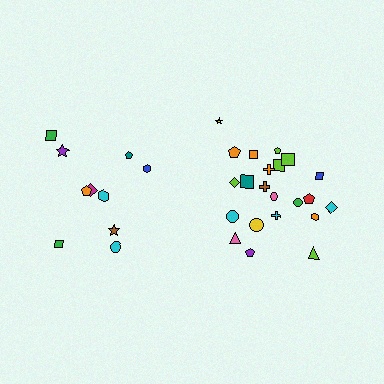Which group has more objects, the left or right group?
The right group.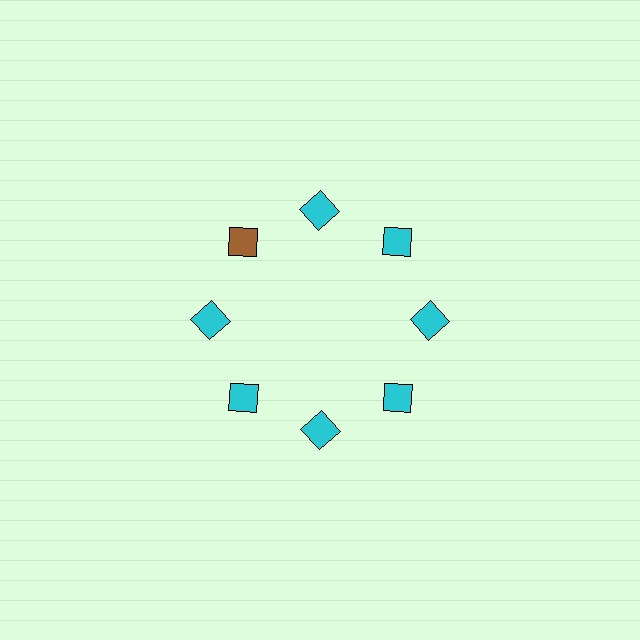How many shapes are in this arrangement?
There are 8 shapes arranged in a ring pattern.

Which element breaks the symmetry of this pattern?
The brown square at roughly the 10 o'clock position breaks the symmetry. All other shapes are cyan squares.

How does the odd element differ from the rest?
It has a different color: brown instead of cyan.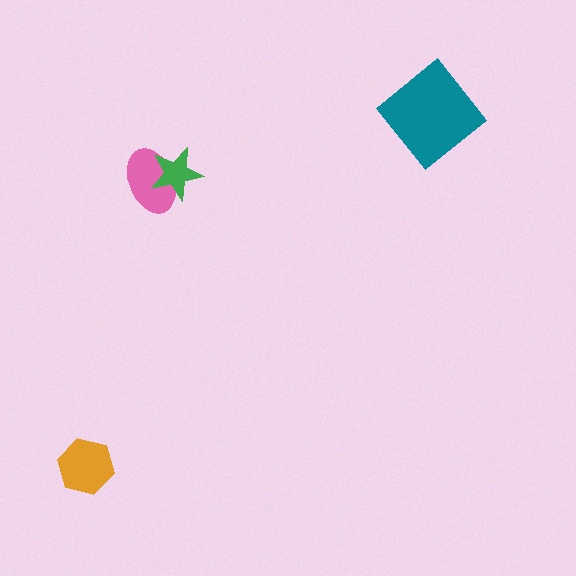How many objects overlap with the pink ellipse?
1 object overlaps with the pink ellipse.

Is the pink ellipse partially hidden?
Yes, it is partially covered by another shape.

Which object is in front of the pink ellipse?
The green star is in front of the pink ellipse.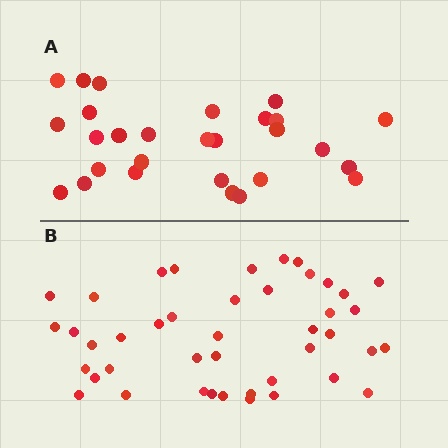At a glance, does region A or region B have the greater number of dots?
Region B (the bottom region) has more dots.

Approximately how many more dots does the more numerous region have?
Region B has approximately 15 more dots than region A.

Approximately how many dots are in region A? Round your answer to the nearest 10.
About 30 dots. (The exact count is 28, which rounds to 30.)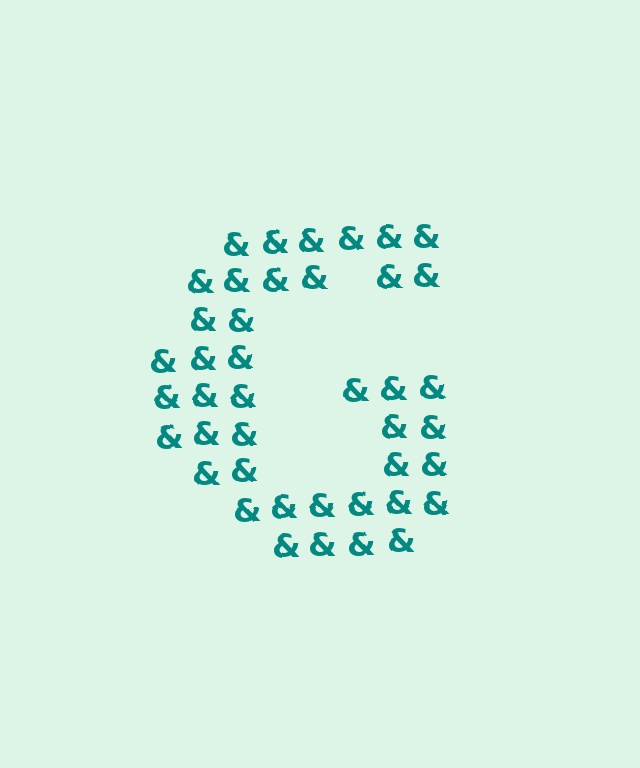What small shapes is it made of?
It is made of small ampersands.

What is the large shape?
The large shape is the letter G.